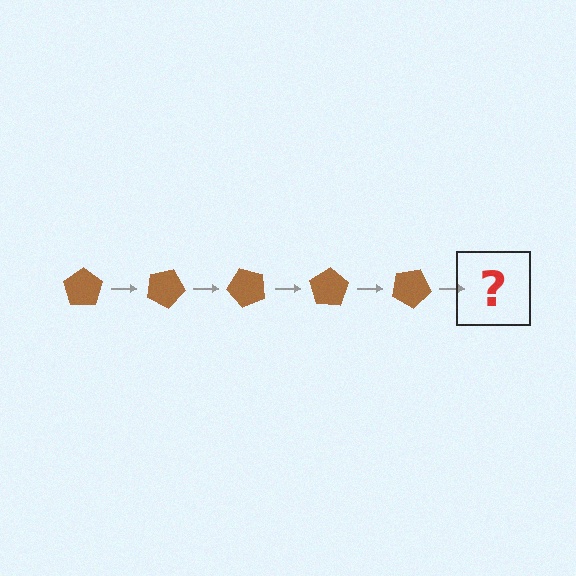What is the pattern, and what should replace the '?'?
The pattern is that the pentagon rotates 25 degrees each step. The '?' should be a brown pentagon rotated 125 degrees.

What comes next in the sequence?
The next element should be a brown pentagon rotated 125 degrees.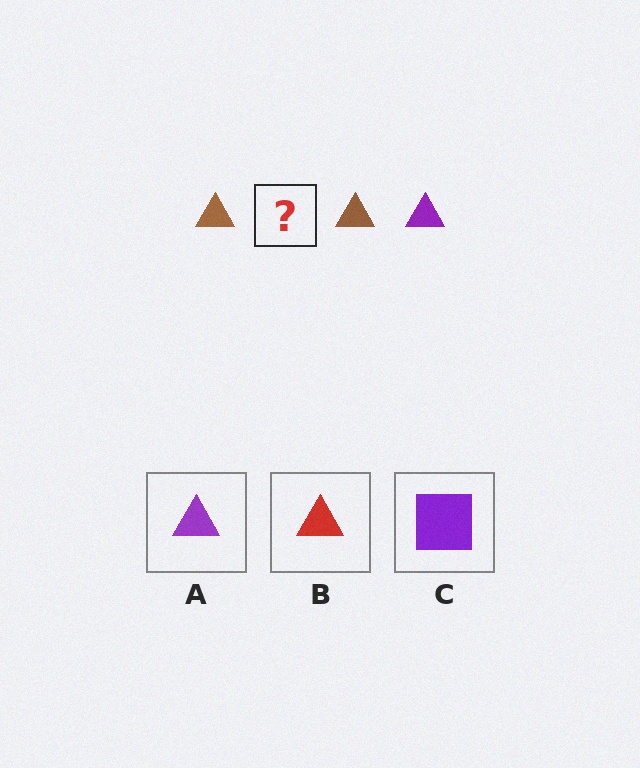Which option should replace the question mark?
Option A.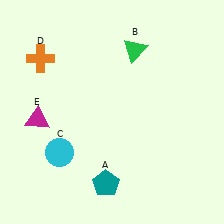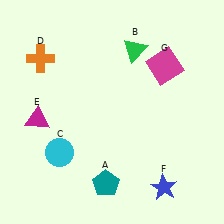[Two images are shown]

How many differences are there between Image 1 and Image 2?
There are 2 differences between the two images.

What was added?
A blue star (F), a magenta square (G) were added in Image 2.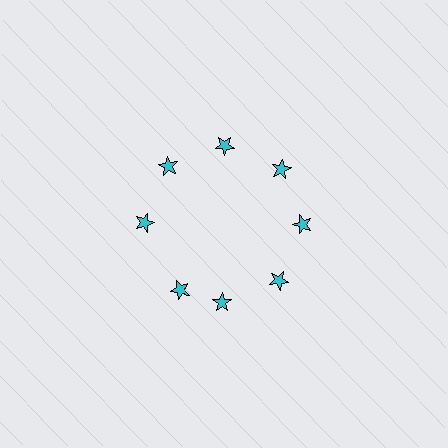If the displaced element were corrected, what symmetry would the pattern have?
It would have 8-fold rotational symmetry — the pattern would map onto itself every 45 degrees.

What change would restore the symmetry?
The symmetry would be restored by rotating it back into even spacing with its neighbors so that all 8 stars sit at equal angles and equal distance from the center.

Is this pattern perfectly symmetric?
No. The 8 cyan stars are arranged in a ring, but one element near the 8 o'clock position is rotated out of alignment along the ring, breaking the 8-fold rotational symmetry.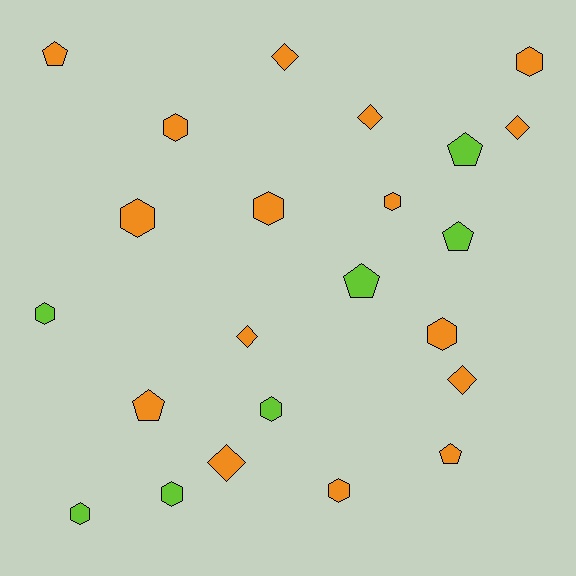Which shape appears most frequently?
Hexagon, with 11 objects.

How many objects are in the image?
There are 23 objects.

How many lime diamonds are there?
There are no lime diamonds.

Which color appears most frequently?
Orange, with 16 objects.